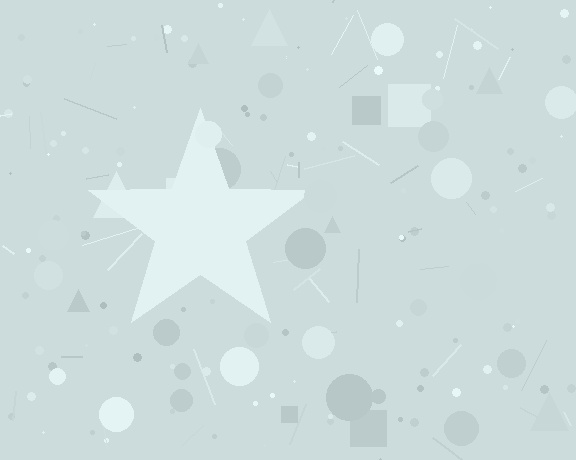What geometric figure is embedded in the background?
A star is embedded in the background.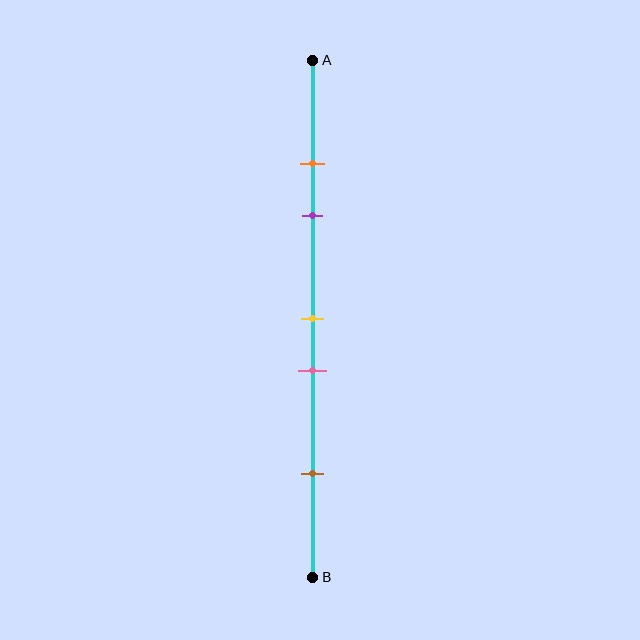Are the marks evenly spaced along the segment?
No, the marks are not evenly spaced.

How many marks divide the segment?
There are 5 marks dividing the segment.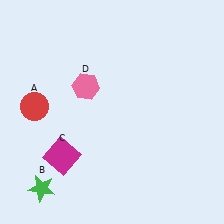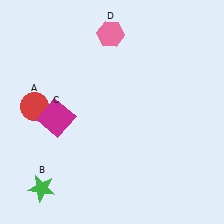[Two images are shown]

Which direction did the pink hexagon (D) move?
The pink hexagon (D) moved up.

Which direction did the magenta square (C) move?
The magenta square (C) moved up.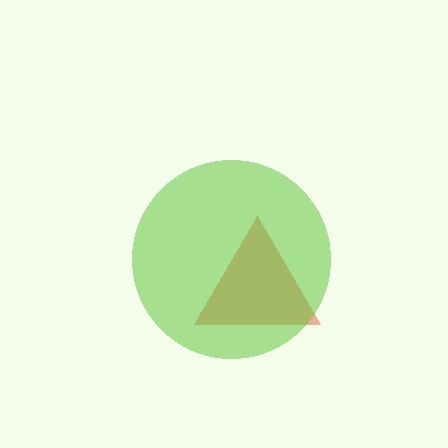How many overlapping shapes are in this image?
There are 2 overlapping shapes in the image.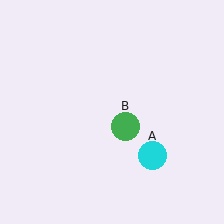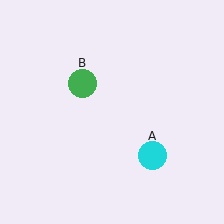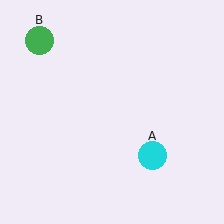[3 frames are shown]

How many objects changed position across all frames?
1 object changed position: green circle (object B).